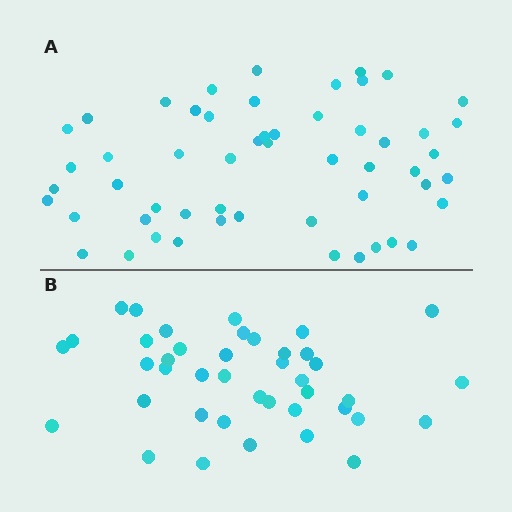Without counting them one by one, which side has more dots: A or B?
Region A (the top region) has more dots.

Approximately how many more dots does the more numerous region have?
Region A has approximately 15 more dots than region B.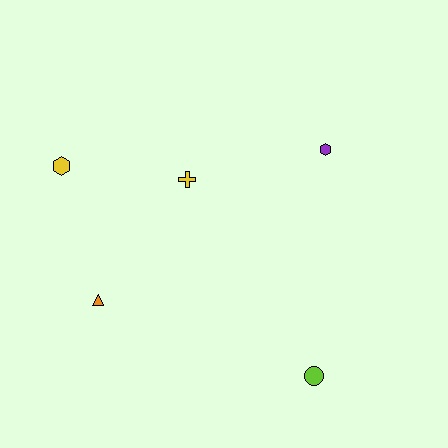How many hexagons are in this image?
There are 2 hexagons.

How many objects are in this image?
There are 5 objects.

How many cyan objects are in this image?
There are no cyan objects.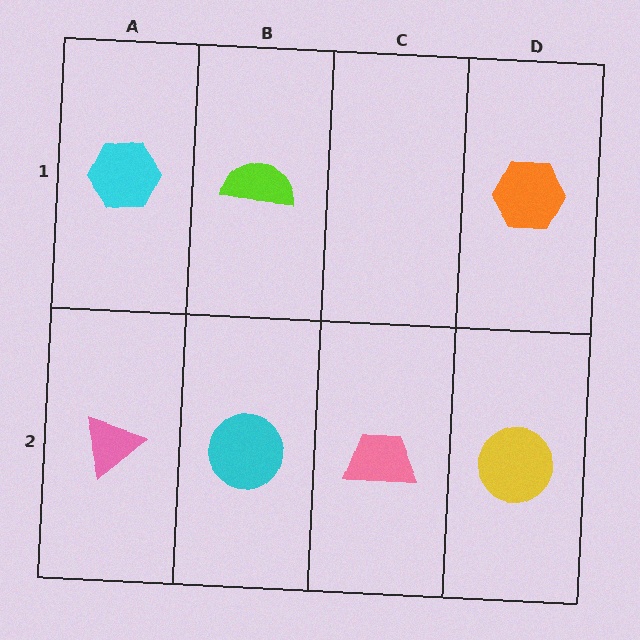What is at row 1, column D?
An orange hexagon.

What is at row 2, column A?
A pink triangle.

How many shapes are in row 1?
3 shapes.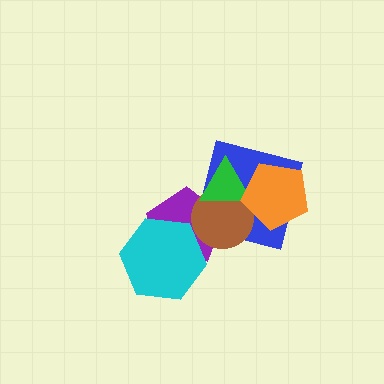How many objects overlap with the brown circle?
4 objects overlap with the brown circle.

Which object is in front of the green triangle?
The orange pentagon is in front of the green triangle.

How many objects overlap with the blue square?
4 objects overlap with the blue square.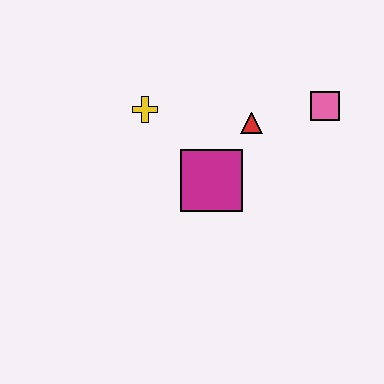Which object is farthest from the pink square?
The yellow cross is farthest from the pink square.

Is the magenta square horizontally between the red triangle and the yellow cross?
Yes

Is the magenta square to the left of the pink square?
Yes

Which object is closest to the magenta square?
The red triangle is closest to the magenta square.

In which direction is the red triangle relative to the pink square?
The red triangle is to the left of the pink square.